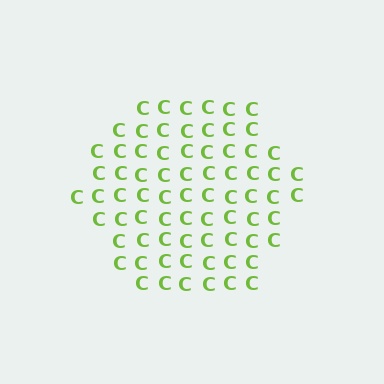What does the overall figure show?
The overall figure shows a hexagon.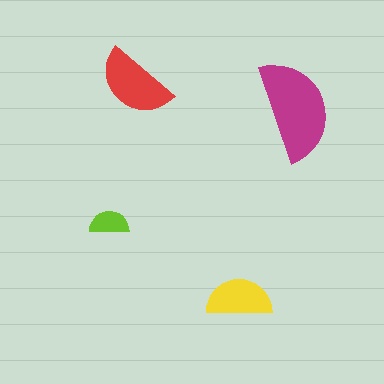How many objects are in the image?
There are 4 objects in the image.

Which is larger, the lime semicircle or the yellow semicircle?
The yellow one.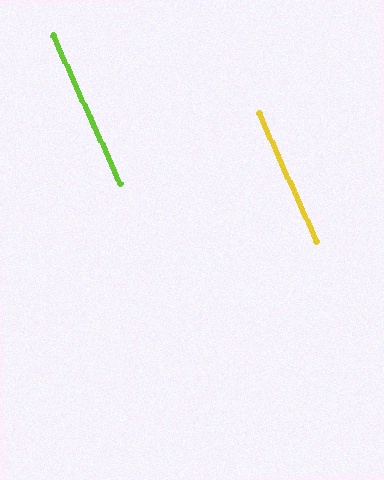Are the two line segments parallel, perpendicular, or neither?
Parallel — their directions differ by only 0.0°.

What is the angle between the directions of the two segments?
Approximately 0 degrees.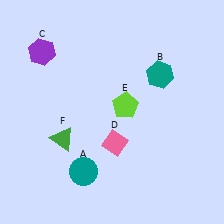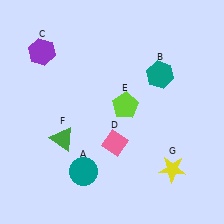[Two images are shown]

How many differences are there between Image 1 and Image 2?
There is 1 difference between the two images.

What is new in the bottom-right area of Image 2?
A yellow star (G) was added in the bottom-right area of Image 2.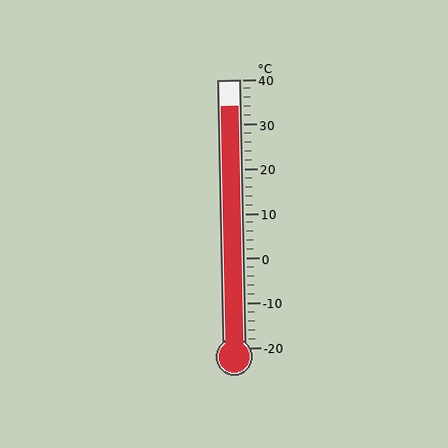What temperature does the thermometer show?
The thermometer shows approximately 34°C.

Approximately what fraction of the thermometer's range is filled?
The thermometer is filled to approximately 90% of its range.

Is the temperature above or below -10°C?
The temperature is above -10°C.